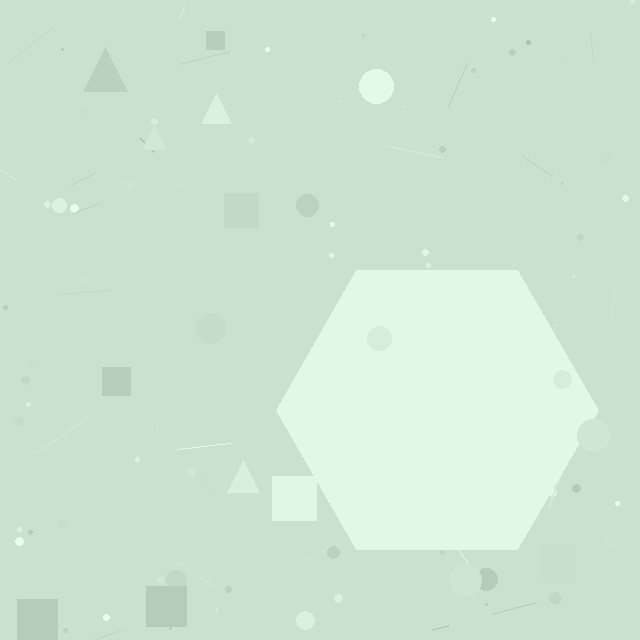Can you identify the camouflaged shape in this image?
The camouflaged shape is a hexagon.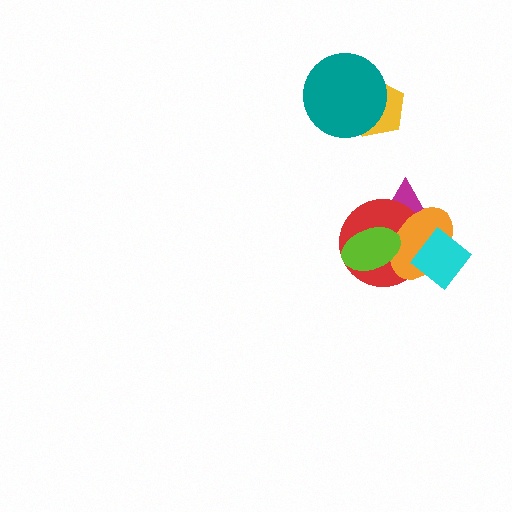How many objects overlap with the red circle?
4 objects overlap with the red circle.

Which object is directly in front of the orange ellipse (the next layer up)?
The cyan diamond is directly in front of the orange ellipse.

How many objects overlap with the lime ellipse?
3 objects overlap with the lime ellipse.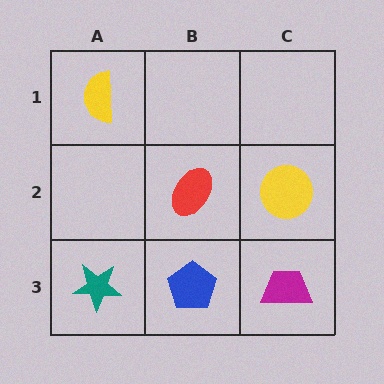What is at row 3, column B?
A blue pentagon.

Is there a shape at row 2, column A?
No, that cell is empty.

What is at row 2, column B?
A red ellipse.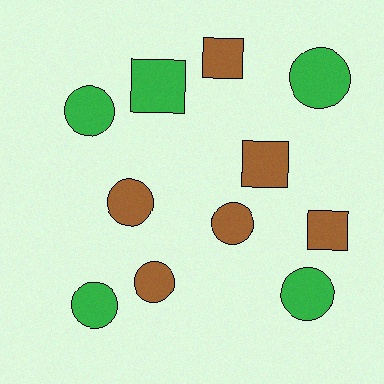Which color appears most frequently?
Brown, with 6 objects.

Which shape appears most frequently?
Circle, with 7 objects.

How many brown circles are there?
There are 3 brown circles.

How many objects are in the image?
There are 11 objects.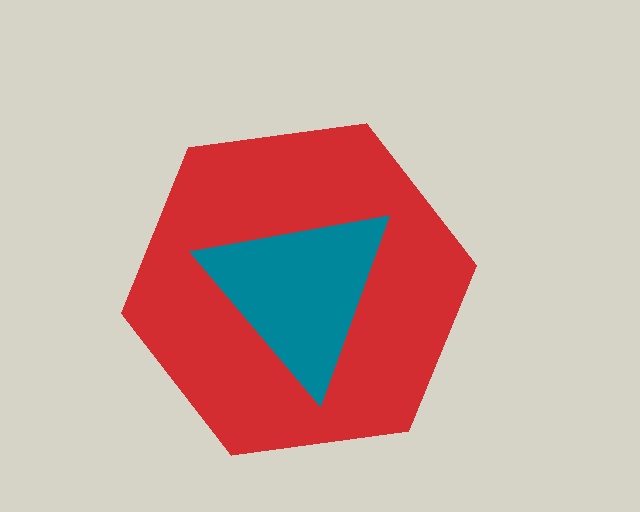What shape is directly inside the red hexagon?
The teal triangle.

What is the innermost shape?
The teal triangle.